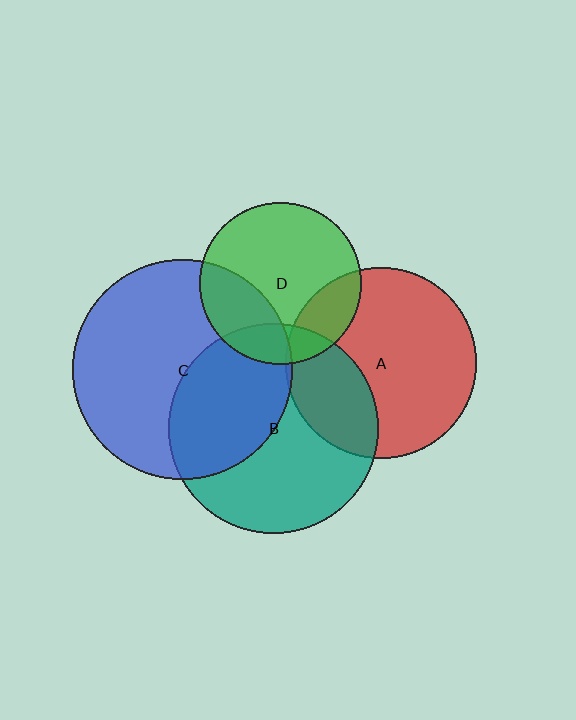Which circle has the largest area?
Circle C (blue).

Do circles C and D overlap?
Yes.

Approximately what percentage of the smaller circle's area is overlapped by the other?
Approximately 30%.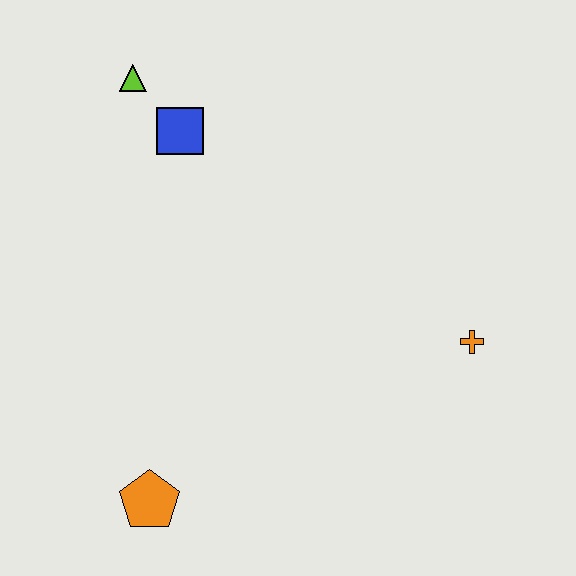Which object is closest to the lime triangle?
The blue square is closest to the lime triangle.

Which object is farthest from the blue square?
The orange pentagon is farthest from the blue square.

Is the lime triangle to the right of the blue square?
No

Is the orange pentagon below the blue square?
Yes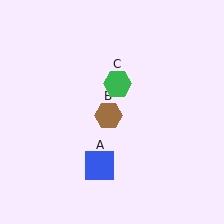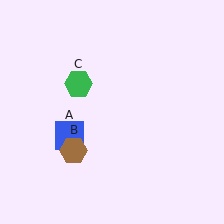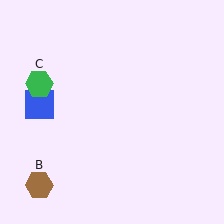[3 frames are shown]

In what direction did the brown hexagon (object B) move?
The brown hexagon (object B) moved down and to the left.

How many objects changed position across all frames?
3 objects changed position: blue square (object A), brown hexagon (object B), green hexagon (object C).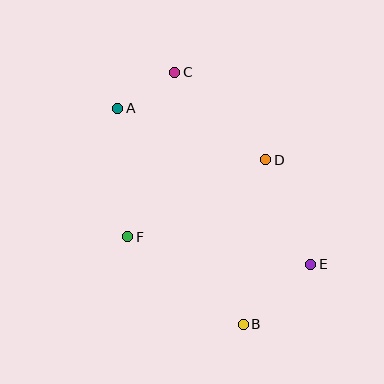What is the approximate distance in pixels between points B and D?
The distance between B and D is approximately 166 pixels.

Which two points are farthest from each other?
Points B and C are farthest from each other.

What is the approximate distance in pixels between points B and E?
The distance between B and E is approximately 90 pixels.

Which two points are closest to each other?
Points A and C are closest to each other.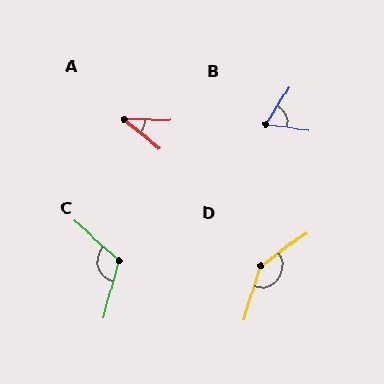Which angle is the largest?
D, at approximately 144 degrees.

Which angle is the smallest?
A, at approximately 38 degrees.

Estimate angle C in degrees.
Approximately 116 degrees.